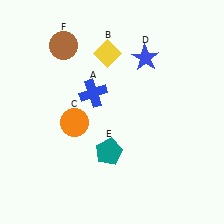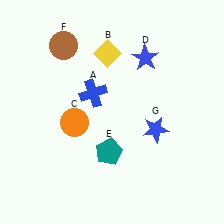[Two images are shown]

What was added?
A blue star (G) was added in Image 2.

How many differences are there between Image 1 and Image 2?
There is 1 difference between the two images.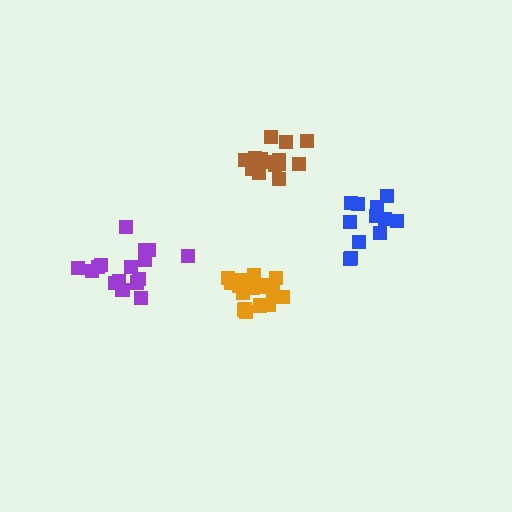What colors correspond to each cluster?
The clusters are colored: blue, orange, brown, purple.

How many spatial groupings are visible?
There are 4 spatial groupings.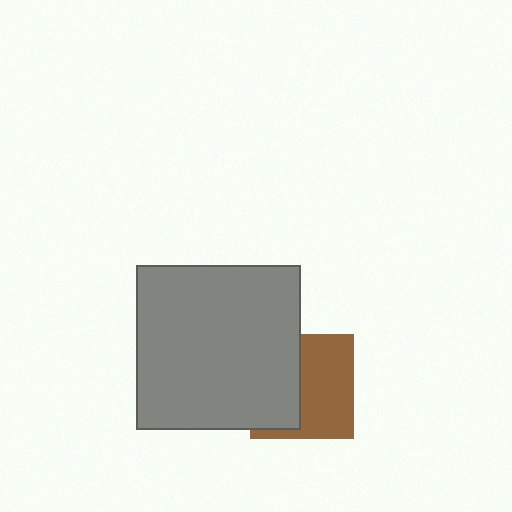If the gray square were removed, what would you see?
You would see the complete brown square.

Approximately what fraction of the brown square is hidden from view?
Roughly 45% of the brown square is hidden behind the gray square.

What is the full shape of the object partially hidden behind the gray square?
The partially hidden object is a brown square.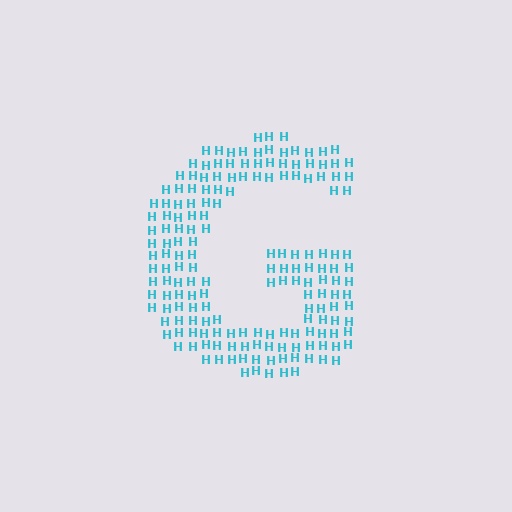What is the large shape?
The large shape is the letter G.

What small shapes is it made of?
It is made of small letter H's.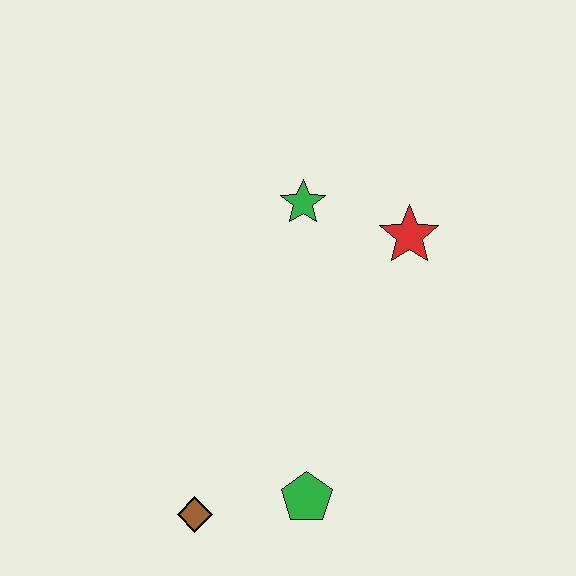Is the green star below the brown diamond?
No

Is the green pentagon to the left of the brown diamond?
No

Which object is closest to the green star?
The red star is closest to the green star.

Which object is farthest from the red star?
The brown diamond is farthest from the red star.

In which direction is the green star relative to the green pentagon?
The green star is above the green pentagon.